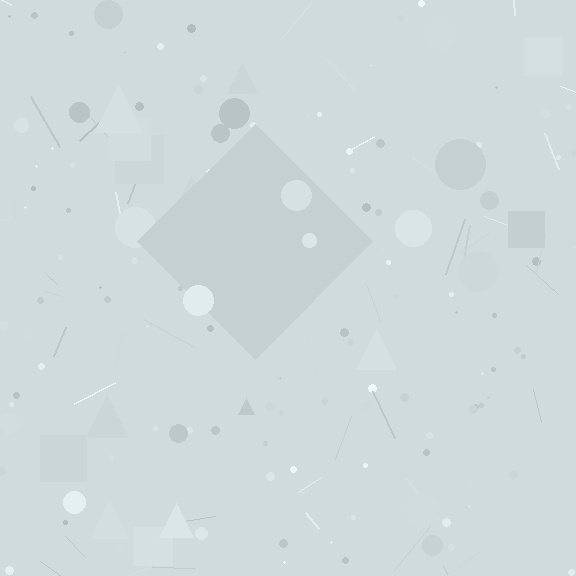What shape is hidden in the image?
A diamond is hidden in the image.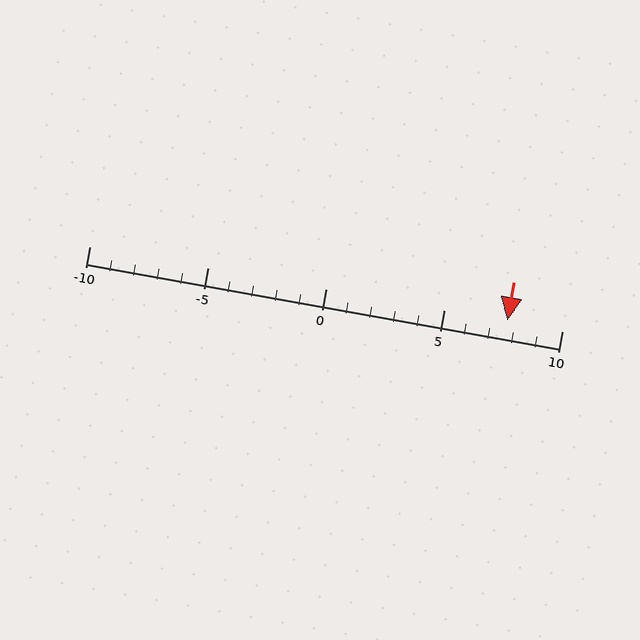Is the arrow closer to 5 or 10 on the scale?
The arrow is closer to 10.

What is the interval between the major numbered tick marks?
The major tick marks are spaced 5 units apart.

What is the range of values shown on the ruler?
The ruler shows values from -10 to 10.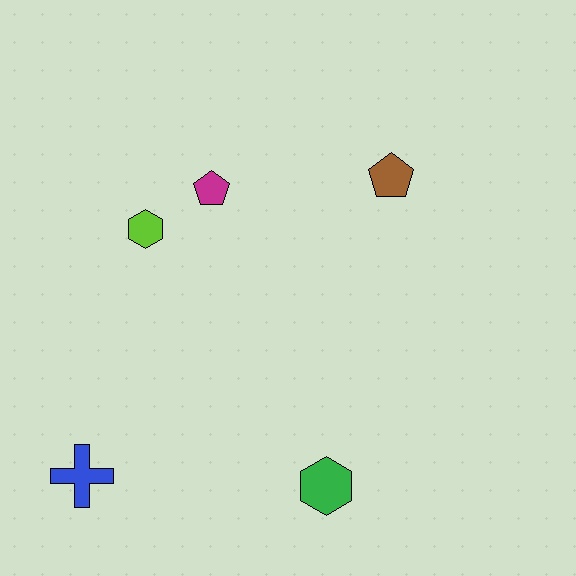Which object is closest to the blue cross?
The green hexagon is closest to the blue cross.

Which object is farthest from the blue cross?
The brown pentagon is farthest from the blue cross.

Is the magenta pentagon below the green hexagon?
No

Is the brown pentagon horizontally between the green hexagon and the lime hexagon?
No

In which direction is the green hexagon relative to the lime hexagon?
The green hexagon is below the lime hexagon.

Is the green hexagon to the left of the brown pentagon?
Yes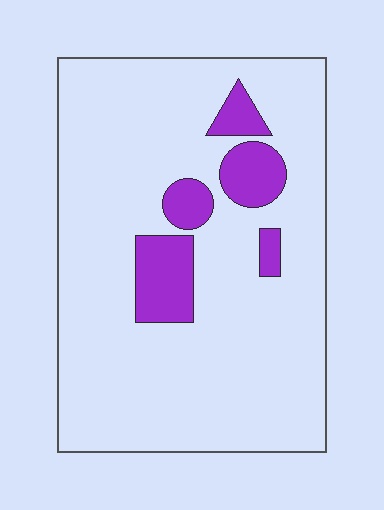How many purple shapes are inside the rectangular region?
5.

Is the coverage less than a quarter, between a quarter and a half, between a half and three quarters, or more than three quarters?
Less than a quarter.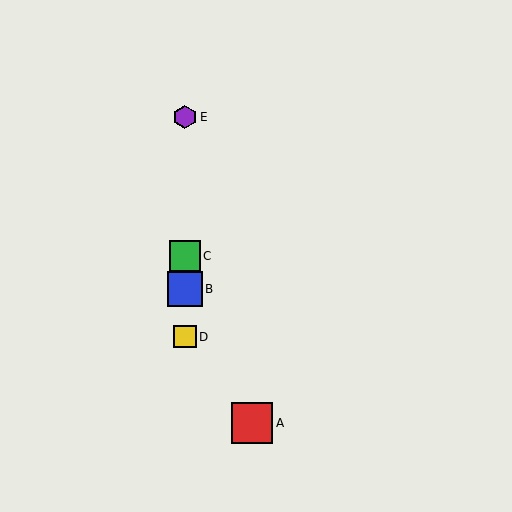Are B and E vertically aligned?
Yes, both are at x≈185.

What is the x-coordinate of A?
Object A is at x≈252.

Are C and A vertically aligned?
No, C is at x≈185 and A is at x≈252.